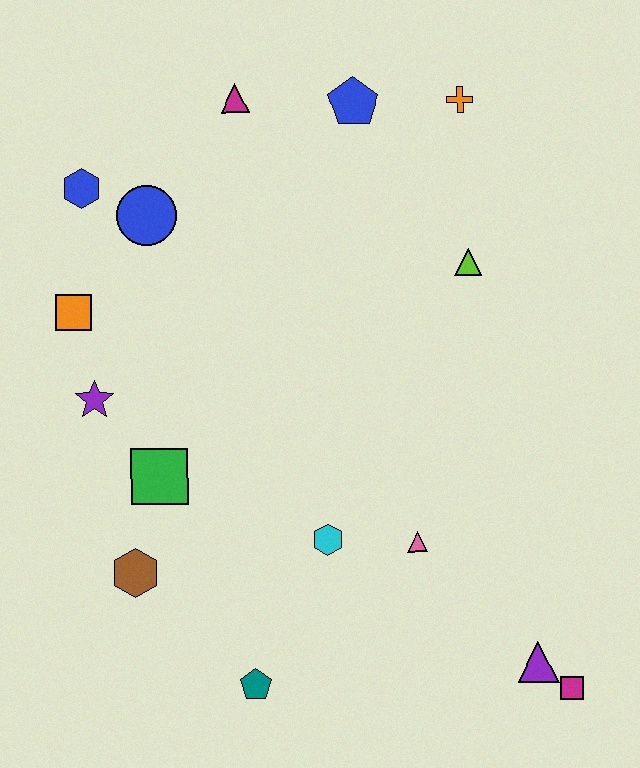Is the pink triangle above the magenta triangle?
No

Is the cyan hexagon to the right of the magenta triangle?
Yes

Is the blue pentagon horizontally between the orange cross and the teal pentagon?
Yes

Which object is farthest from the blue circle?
The magenta square is farthest from the blue circle.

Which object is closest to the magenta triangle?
The blue pentagon is closest to the magenta triangle.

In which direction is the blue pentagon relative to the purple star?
The blue pentagon is above the purple star.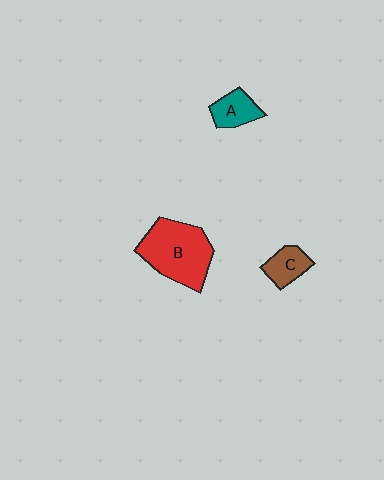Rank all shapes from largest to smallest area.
From largest to smallest: B (red), A (teal), C (brown).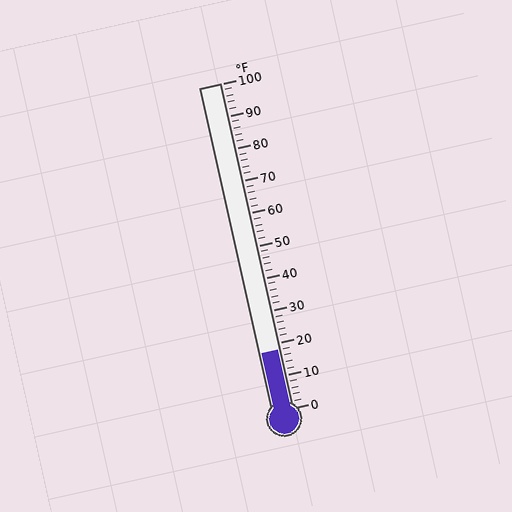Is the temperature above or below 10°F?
The temperature is above 10°F.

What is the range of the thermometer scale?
The thermometer scale ranges from 0°F to 100°F.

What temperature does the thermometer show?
The thermometer shows approximately 18°F.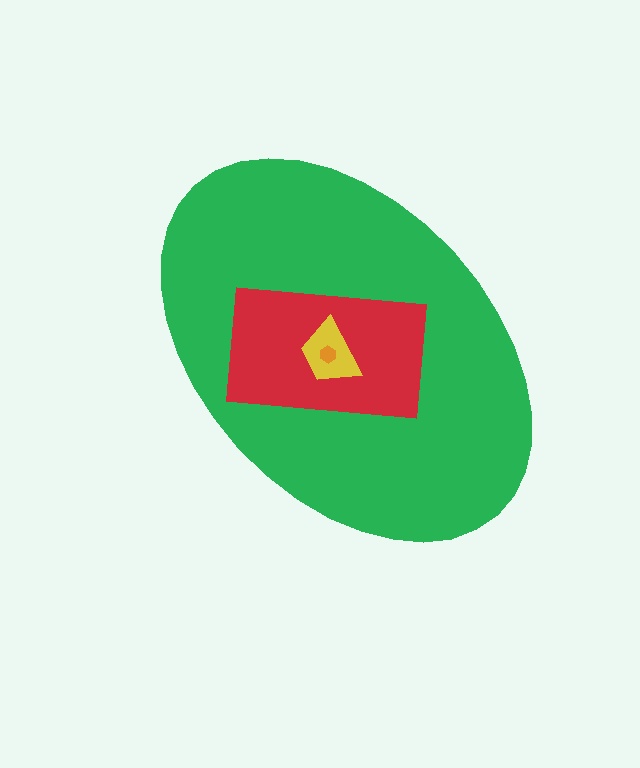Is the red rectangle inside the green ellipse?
Yes.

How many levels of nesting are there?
4.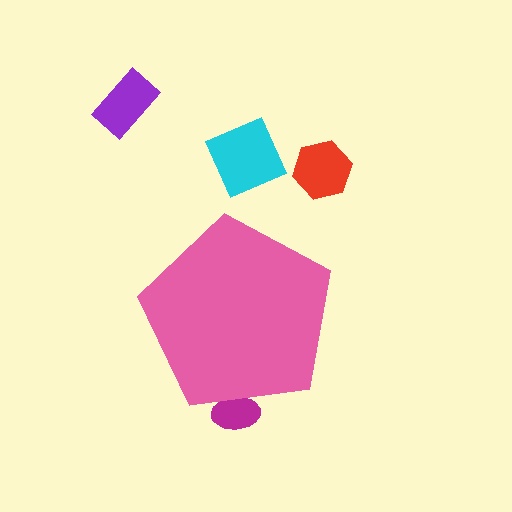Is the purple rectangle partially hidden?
No, the purple rectangle is fully visible.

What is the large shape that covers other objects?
A pink pentagon.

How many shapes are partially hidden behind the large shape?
1 shape is partially hidden.